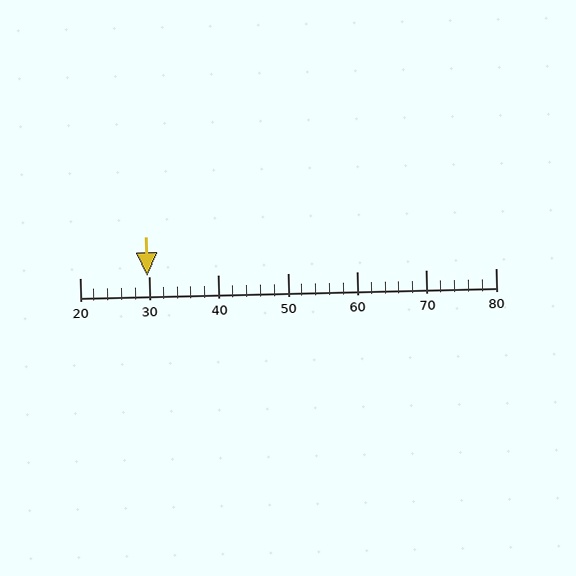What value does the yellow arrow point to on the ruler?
The yellow arrow points to approximately 30.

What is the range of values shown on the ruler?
The ruler shows values from 20 to 80.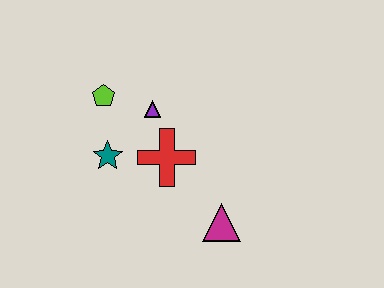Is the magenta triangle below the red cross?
Yes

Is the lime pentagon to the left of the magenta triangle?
Yes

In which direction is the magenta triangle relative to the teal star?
The magenta triangle is to the right of the teal star.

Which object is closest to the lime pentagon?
The purple triangle is closest to the lime pentagon.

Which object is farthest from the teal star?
The magenta triangle is farthest from the teal star.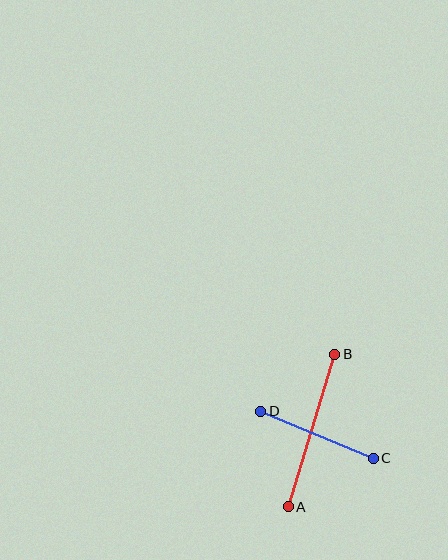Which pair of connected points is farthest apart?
Points A and B are farthest apart.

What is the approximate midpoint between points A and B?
The midpoint is at approximately (311, 430) pixels.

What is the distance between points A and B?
The distance is approximately 160 pixels.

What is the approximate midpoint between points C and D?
The midpoint is at approximately (317, 435) pixels.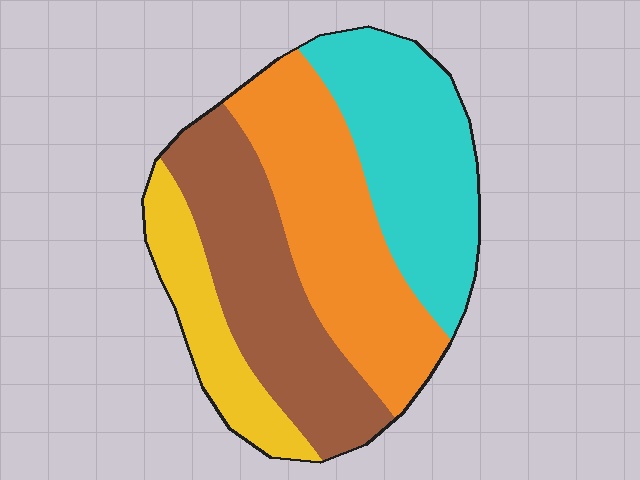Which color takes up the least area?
Yellow, at roughly 15%.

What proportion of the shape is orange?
Orange covers roughly 30% of the shape.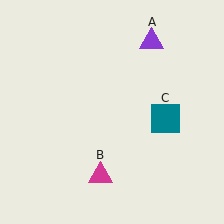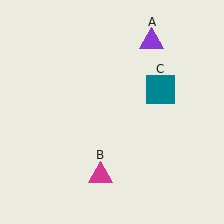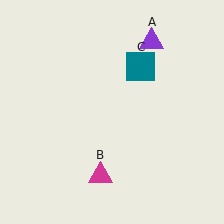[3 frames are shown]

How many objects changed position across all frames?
1 object changed position: teal square (object C).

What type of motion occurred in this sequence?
The teal square (object C) rotated counterclockwise around the center of the scene.